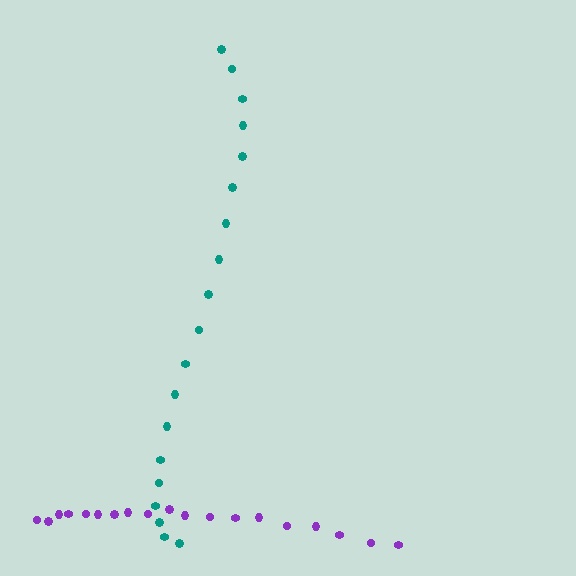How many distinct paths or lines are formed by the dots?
There are 2 distinct paths.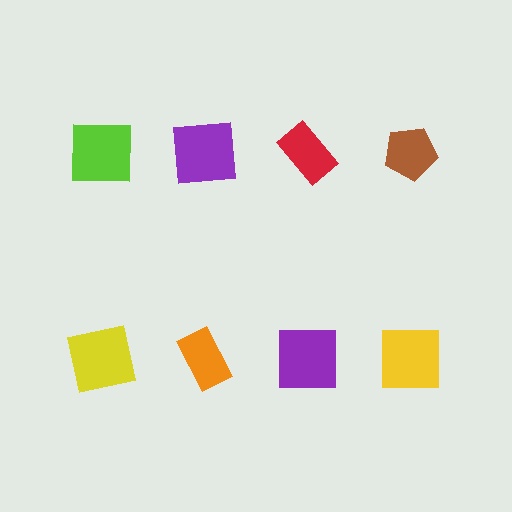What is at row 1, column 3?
A red rectangle.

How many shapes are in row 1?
4 shapes.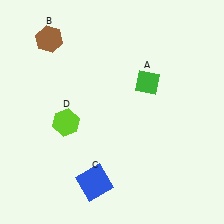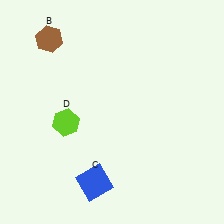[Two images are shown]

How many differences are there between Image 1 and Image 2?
There is 1 difference between the two images.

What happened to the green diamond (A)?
The green diamond (A) was removed in Image 2. It was in the top-right area of Image 1.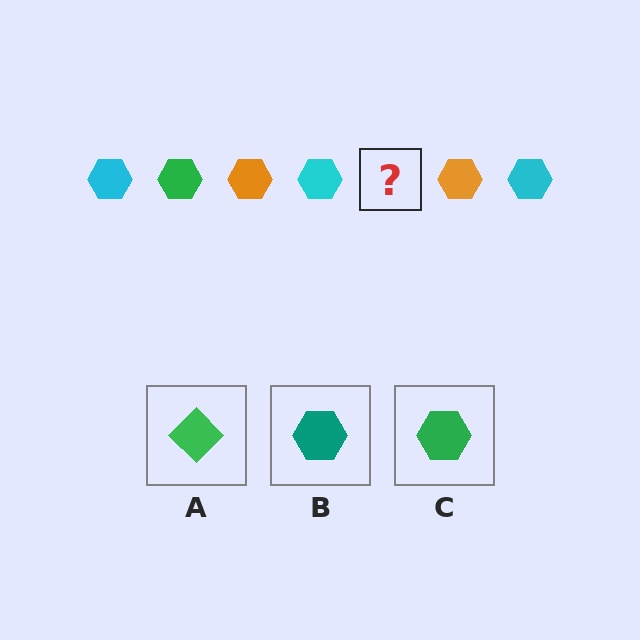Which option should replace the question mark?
Option C.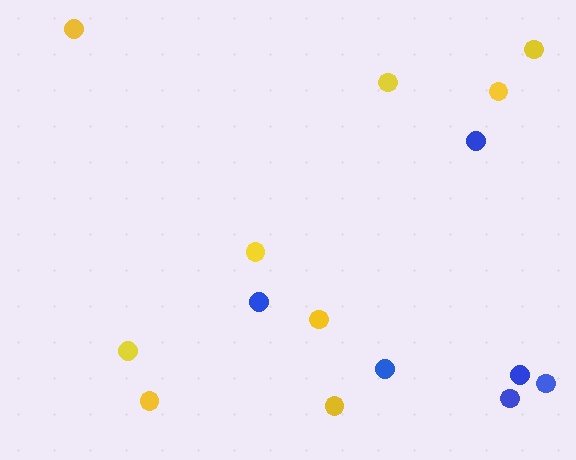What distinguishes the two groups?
There are 2 groups: one group of blue circles (6) and one group of yellow circles (9).